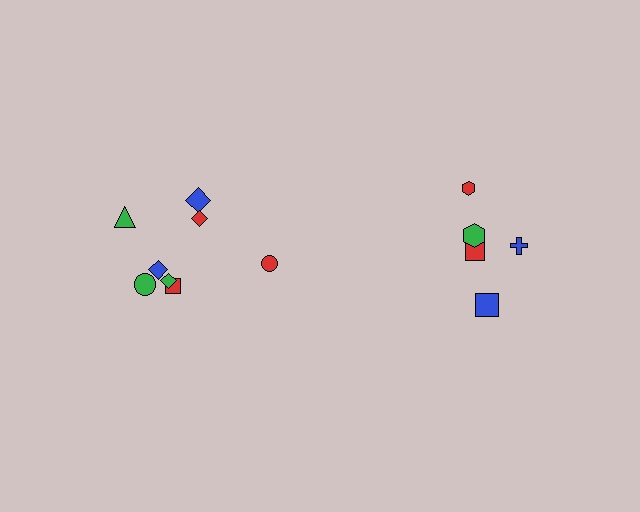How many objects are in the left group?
There are 8 objects.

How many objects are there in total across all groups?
There are 13 objects.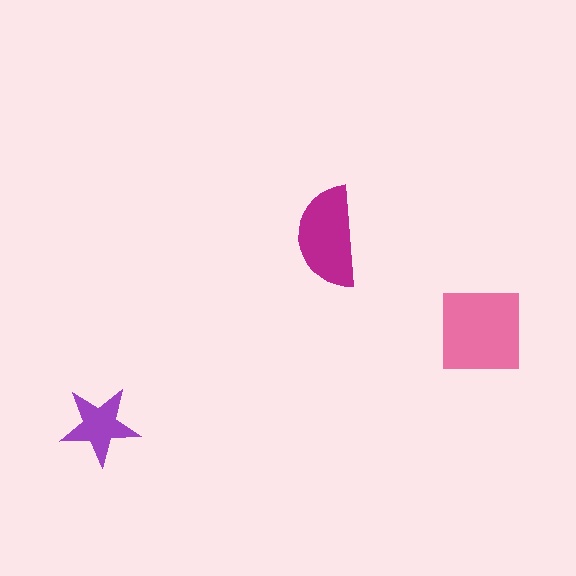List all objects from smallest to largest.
The purple star, the magenta semicircle, the pink square.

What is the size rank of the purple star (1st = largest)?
3rd.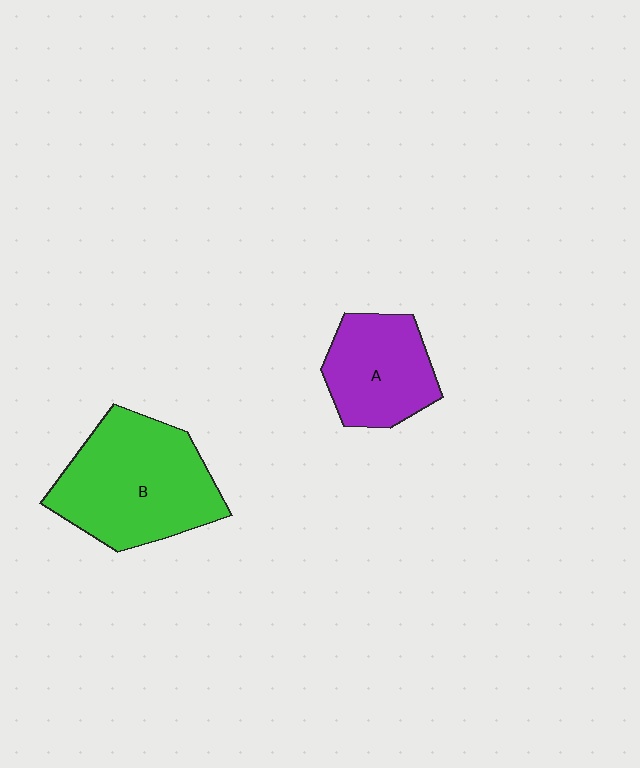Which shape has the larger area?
Shape B (green).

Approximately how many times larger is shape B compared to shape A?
Approximately 1.6 times.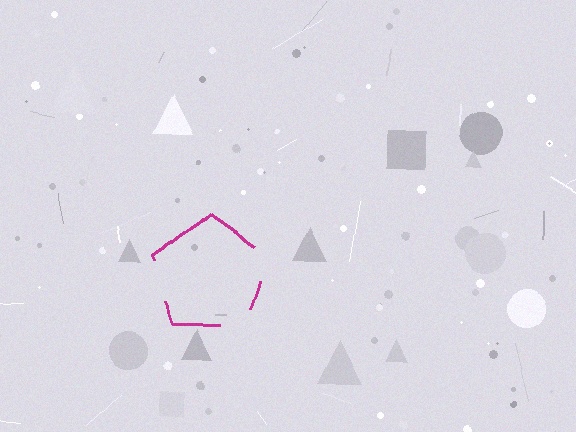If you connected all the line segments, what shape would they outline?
They would outline a pentagon.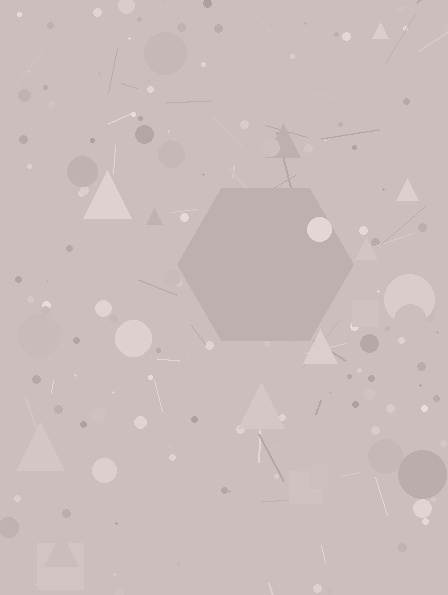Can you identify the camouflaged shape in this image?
The camouflaged shape is a hexagon.